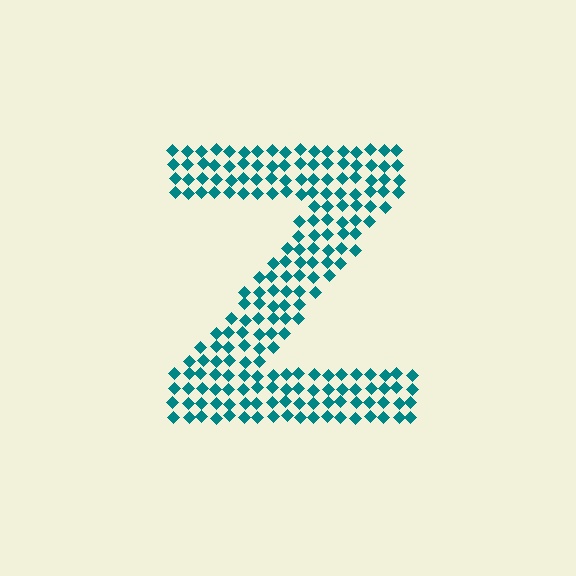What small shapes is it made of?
It is made of small diamonds.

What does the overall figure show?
The overall figure shows the letter Z.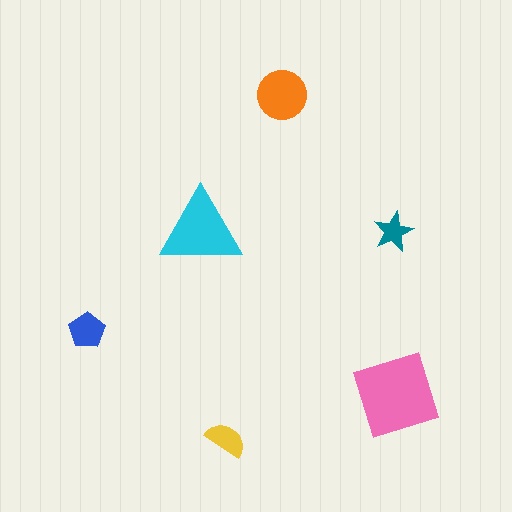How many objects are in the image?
There are 6 objects in the image.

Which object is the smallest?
The teal star.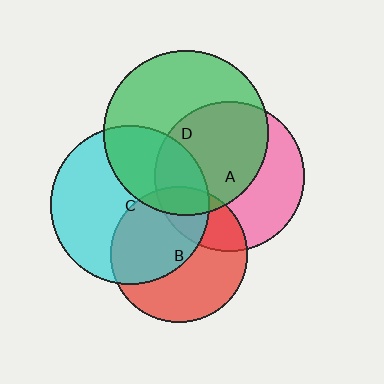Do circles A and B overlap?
Yes.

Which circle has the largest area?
Circle D (green).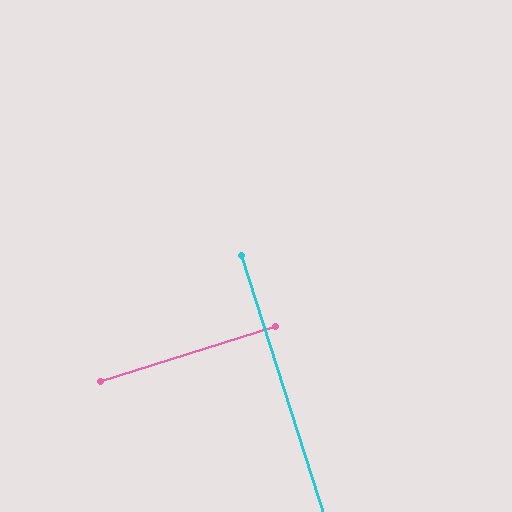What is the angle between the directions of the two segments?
Approximately 90 degrees.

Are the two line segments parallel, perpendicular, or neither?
Perpendicular — they meet at approximately 90°.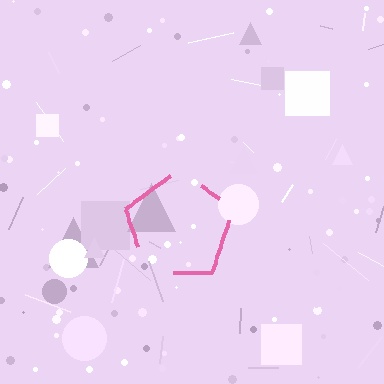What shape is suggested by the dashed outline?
The dashed outline suggests a pentagon.